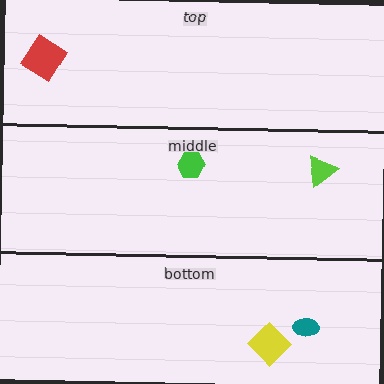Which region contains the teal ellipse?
The bottom region.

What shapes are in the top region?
The red diamond.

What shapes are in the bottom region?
The teal ellipse, the yellow diamond.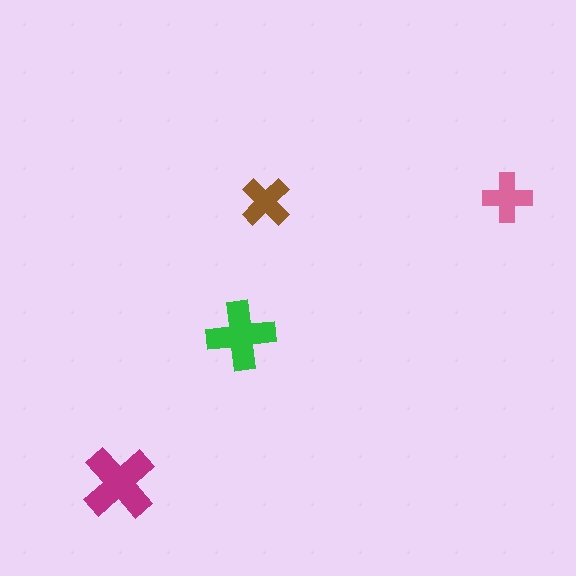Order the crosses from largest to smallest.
the magenta one, the green one, the brown one, the pink one.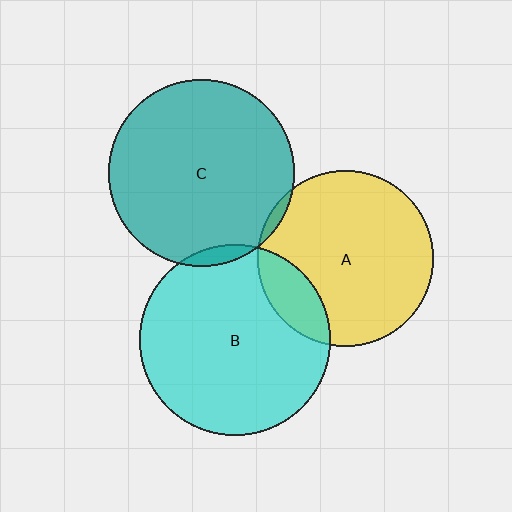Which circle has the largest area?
Circle B (cyan).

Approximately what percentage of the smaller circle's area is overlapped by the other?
Approximately 5%.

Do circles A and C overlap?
Yes.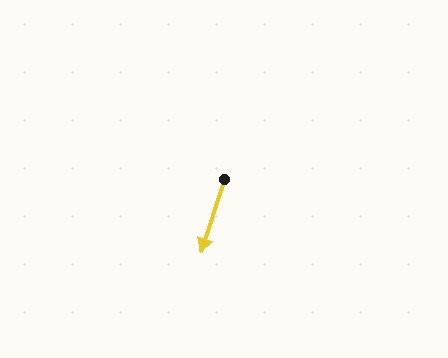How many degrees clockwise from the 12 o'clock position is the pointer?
Approximately 197 degrees.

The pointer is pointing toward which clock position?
Roughly 7 o'clock.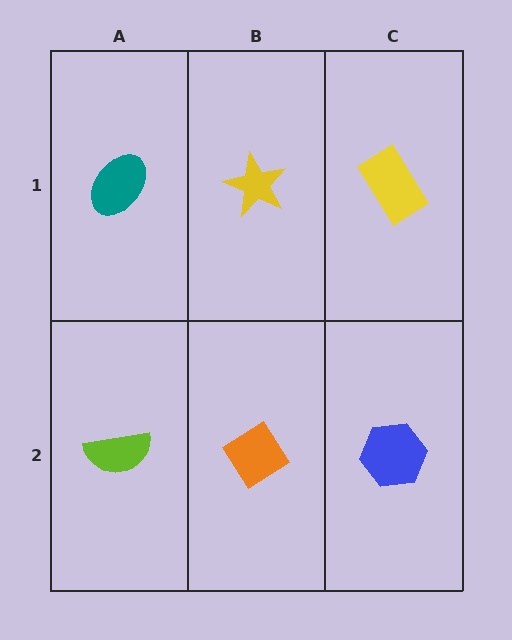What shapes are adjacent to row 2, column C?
A yellow rectangle (row 1, column C), an orange diamond (row 2, column B).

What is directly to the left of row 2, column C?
An orange diamond.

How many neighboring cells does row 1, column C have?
2.